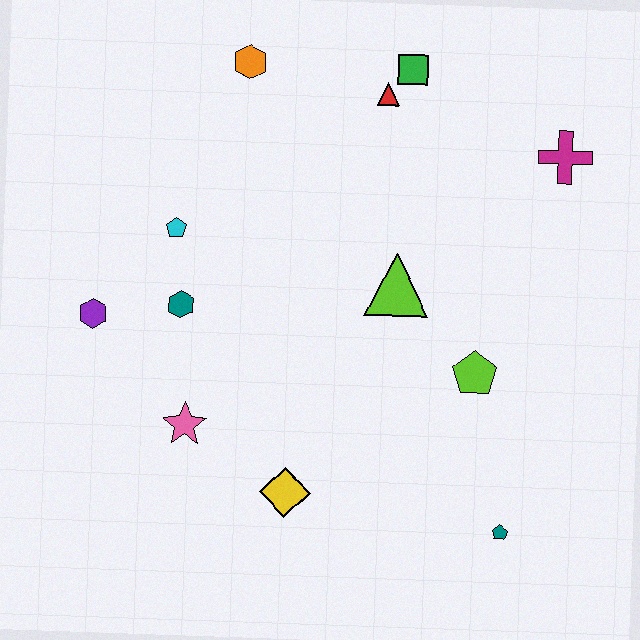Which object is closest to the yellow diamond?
The pink star is closest to the yellow diamond.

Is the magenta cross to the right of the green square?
Yes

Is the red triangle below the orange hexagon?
Yes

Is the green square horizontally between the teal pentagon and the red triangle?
Yes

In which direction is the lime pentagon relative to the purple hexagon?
The lime pentagon is to the right of the purple hexagon.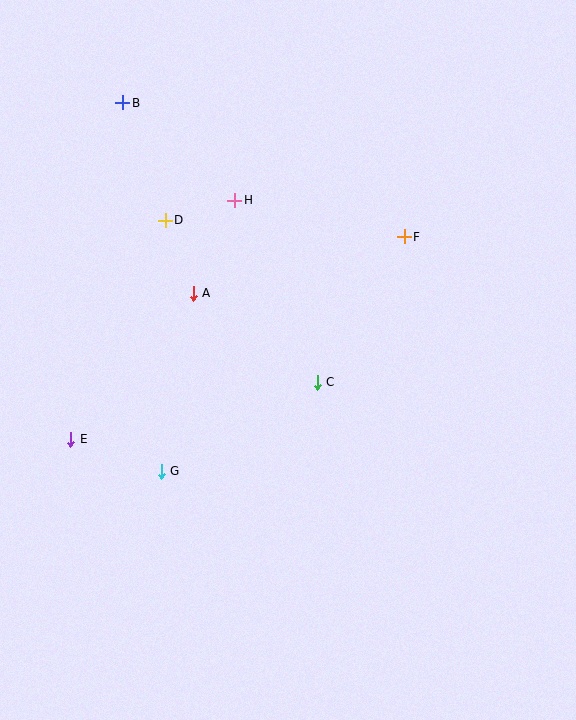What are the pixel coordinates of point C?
Point C is at (317, 382).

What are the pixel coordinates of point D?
Point D is at (165, 220).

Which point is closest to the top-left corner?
Point B is closest to the top-left corner.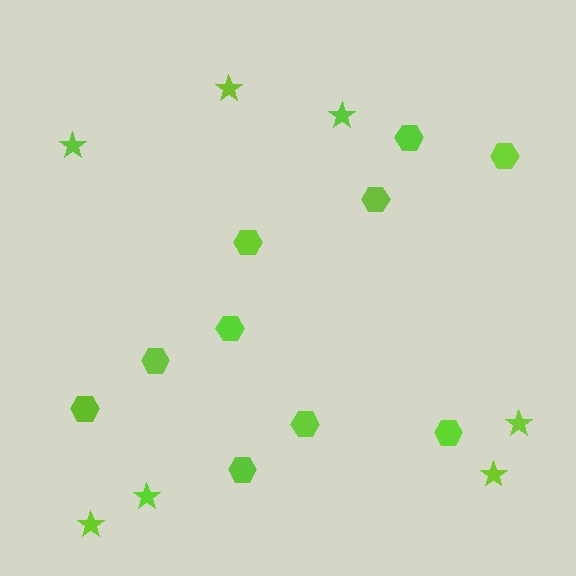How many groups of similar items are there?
There are 2 groups: one group of hexagons (10) and one group of stars (7).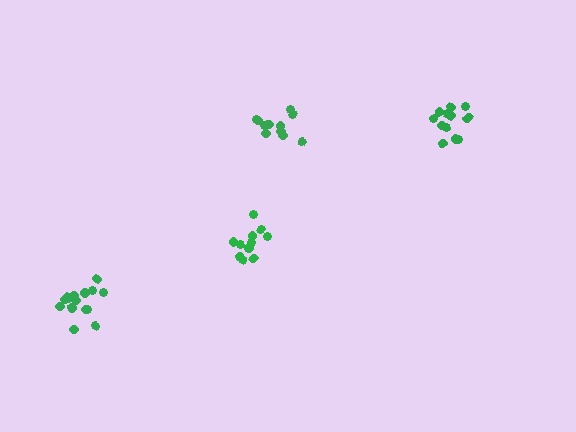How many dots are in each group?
Group 1: 12 dots, Group 2: 12 dots, Group 3: 14 dots, Group 4: 13 dots (51 total).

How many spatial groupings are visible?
There are 4 spatial groupings.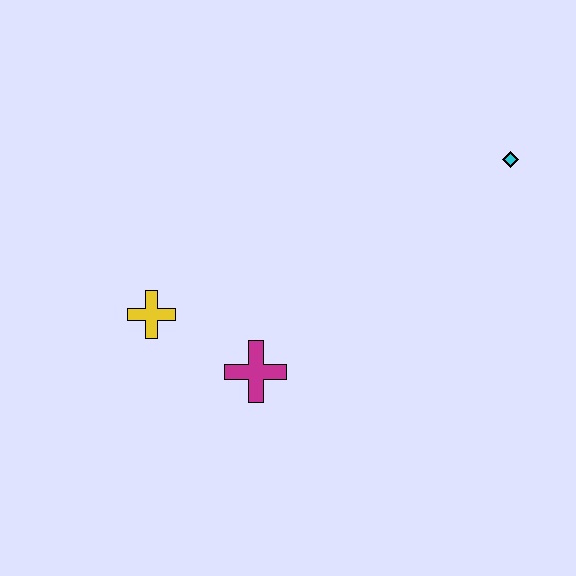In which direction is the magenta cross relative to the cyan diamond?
The magenta cross is to the left of the cyan diamond.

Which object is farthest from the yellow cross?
The cyan diamond is farthest from the yellow cross.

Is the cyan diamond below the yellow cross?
No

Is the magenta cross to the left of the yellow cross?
No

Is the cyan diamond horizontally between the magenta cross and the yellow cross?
No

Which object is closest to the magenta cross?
The yellow cross is closest to the magenta cross.